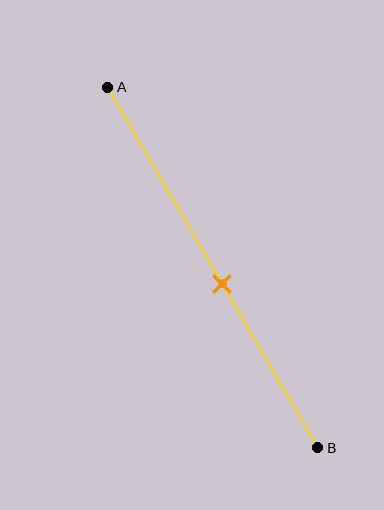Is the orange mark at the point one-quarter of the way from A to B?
No, the mark is at about 55% from A, not at the 25% one-quarter point.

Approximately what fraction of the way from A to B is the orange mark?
The orange mark is approximately 55% of the way from A to B.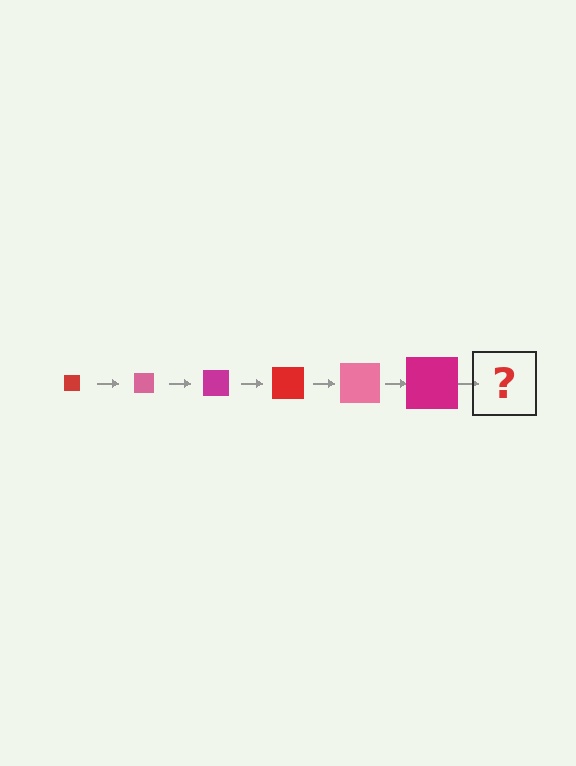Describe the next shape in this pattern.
It should be a red square, larger than the previous one.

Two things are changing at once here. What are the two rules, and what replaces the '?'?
The two rules are that the square grows larger each step and the color cycles through red, pink, and magenta. The '?' should be a red square, larger than the previous one.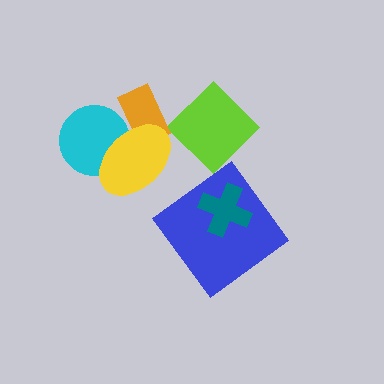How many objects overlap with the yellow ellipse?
2 objects overlap with the yellow ellipse.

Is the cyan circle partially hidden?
Yes, it is partially covered by another shape.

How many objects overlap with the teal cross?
1 object overlaps with the teal cross.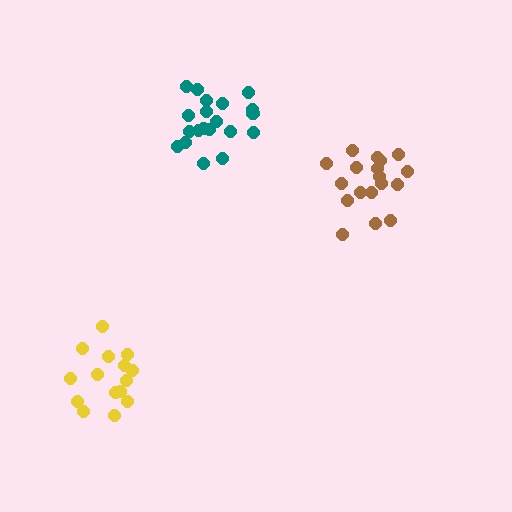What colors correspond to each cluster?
The clusters are colored: brown, yellow, teal.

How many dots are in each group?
Group 1: 18 dots, Group 2: 15 dots, Group 3: 20 dots (53 total).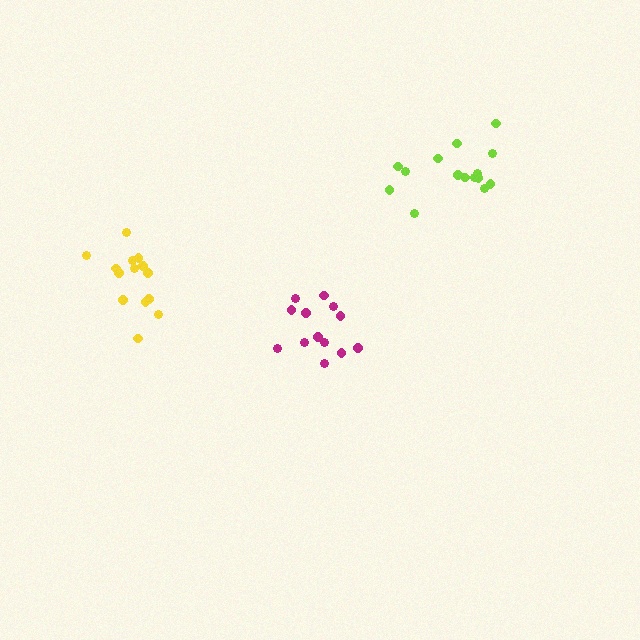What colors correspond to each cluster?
The clusters are colored: lime, yellow, magenta.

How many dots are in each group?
Group 1: 15 dots, Group 2: 14 dots, Group 3: 13 dots (42 total).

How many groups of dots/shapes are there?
There are 3 groups.